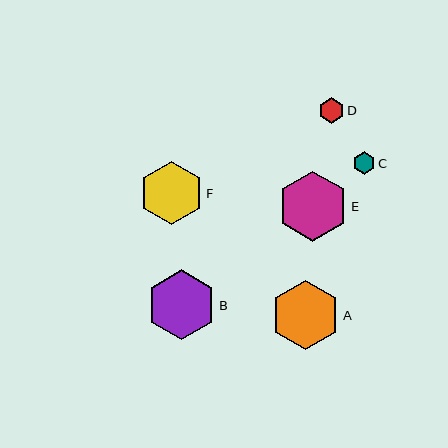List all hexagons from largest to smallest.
From largest to smallest: E, B, A, F, D, C.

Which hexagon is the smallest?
Hexagon C is the smallest with a size of approximately 23 pixels.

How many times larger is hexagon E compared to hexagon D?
Hexagon E is approximately 2.7 times the size of hexagon D.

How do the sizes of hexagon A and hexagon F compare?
Hexagon A and hexagon F are approximately the same size.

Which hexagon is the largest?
Hexagon E is the largest with a size of approximately 70 pixels.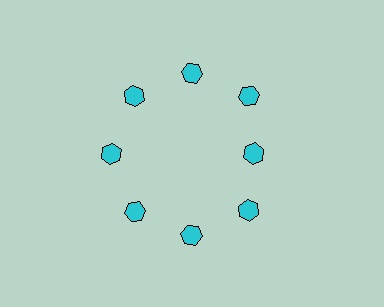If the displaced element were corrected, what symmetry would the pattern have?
It would have 8-fold rotational symmetry — the pattern would map onto itself every 45 degrees.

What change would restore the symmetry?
The symmetry would be restored by moving it outward, back onto the ring so that all 8 hexagons sit at equal angles and equal distance from the center.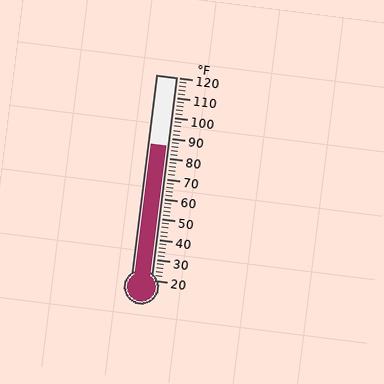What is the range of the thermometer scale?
The thermometer scale ranges from 20°F to 120°F.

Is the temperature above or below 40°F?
The temperature is above 40°F.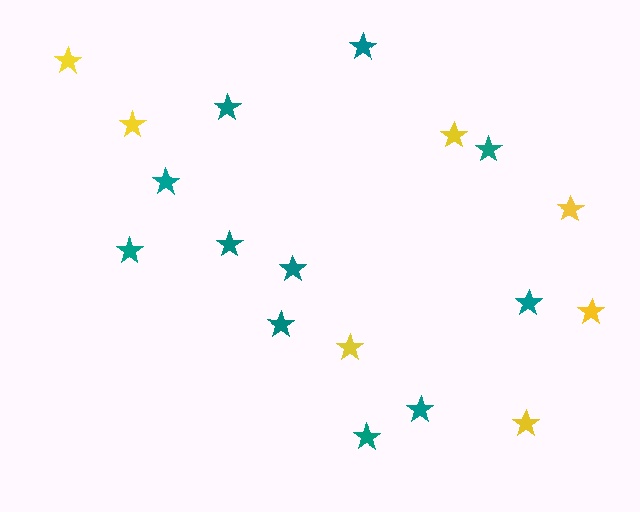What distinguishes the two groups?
There are 2 groups: one group of teal stars (11) and one group of yellow stars (7).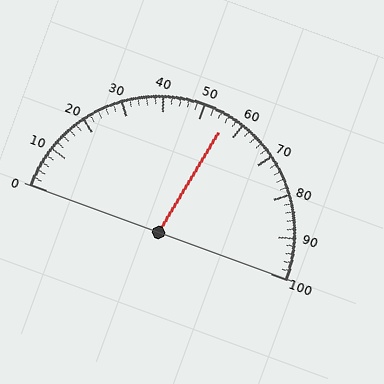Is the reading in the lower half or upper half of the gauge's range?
The reading is in the upper half of the range (0 to 100).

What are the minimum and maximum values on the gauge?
The gauge ranges from 0 to 100.